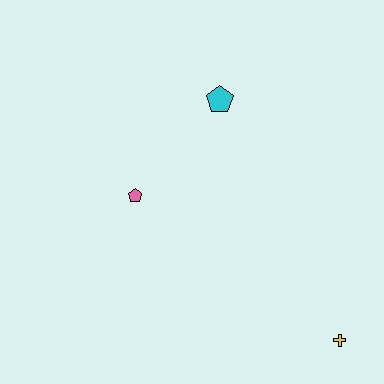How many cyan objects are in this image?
There is 1 cyan object.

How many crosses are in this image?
There is 1 cross.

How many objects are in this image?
There are 3 objects.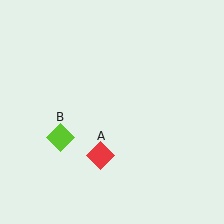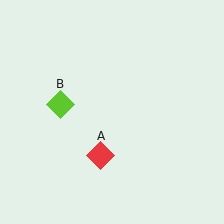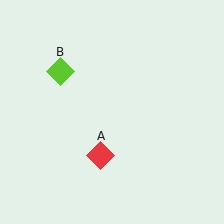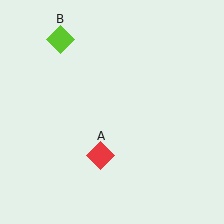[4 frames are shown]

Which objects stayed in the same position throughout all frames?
Red diamond (object A) remained stationary.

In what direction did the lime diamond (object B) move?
The lime diamond (object B) moved up.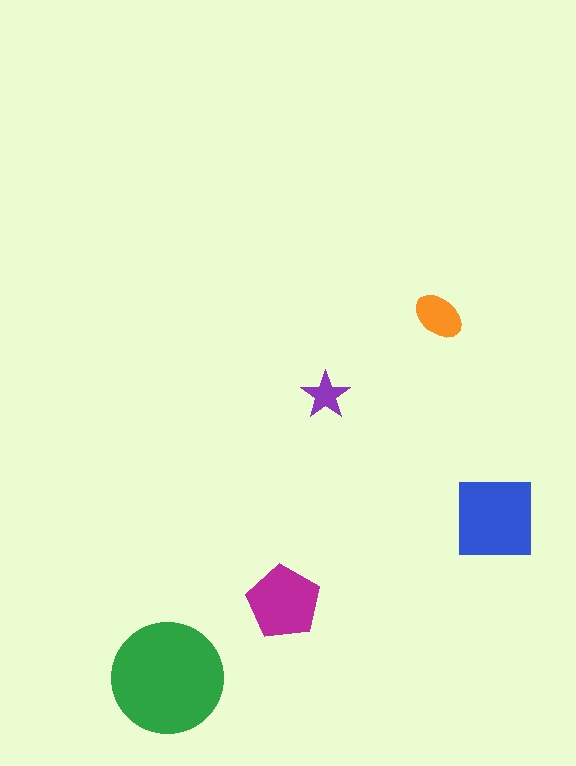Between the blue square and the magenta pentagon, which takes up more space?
The blue square.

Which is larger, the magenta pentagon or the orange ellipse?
The magenta pentagon.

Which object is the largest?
The green circle.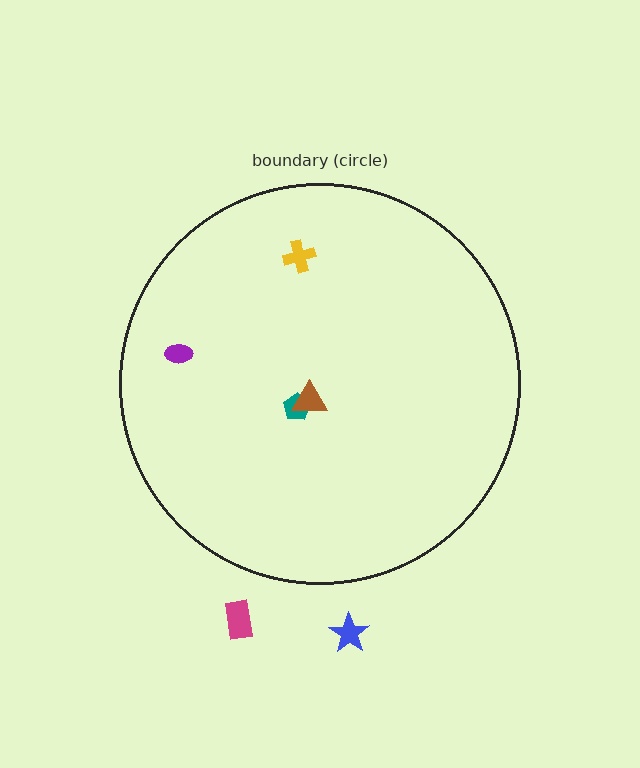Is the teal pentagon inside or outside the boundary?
Inside.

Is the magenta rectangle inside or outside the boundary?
Outside.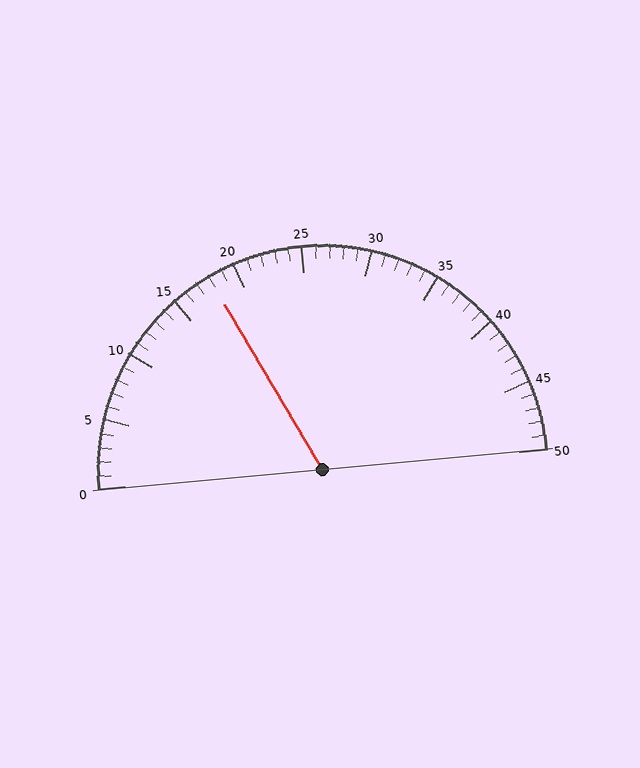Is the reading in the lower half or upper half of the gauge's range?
The reading is in the lower half of the range (0 to 50).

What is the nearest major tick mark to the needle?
The nearest major tick mark is 20.